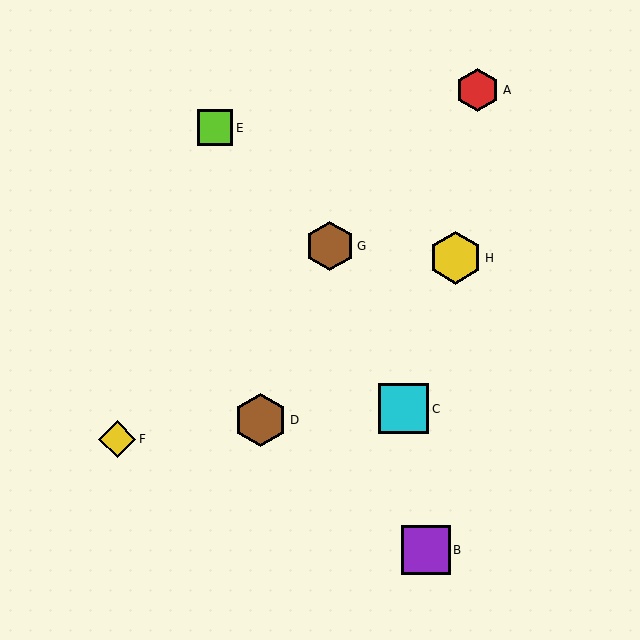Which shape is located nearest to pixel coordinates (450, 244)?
The yellow hexagon (labeled H) at (455, 258) is nearest to that location.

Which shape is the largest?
The yellow hexagon (labeled H) is the largest.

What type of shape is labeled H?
Shape H is a yellow hexagon.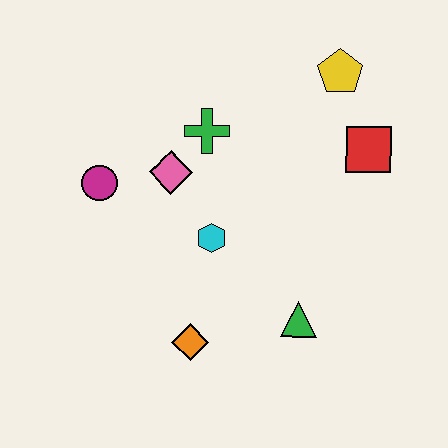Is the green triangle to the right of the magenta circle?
Yes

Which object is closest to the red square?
The yellow pentagon is closest to the red square.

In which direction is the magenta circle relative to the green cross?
The magenta circle is to the left of the green cross.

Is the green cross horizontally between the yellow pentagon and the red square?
No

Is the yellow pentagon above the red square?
Yes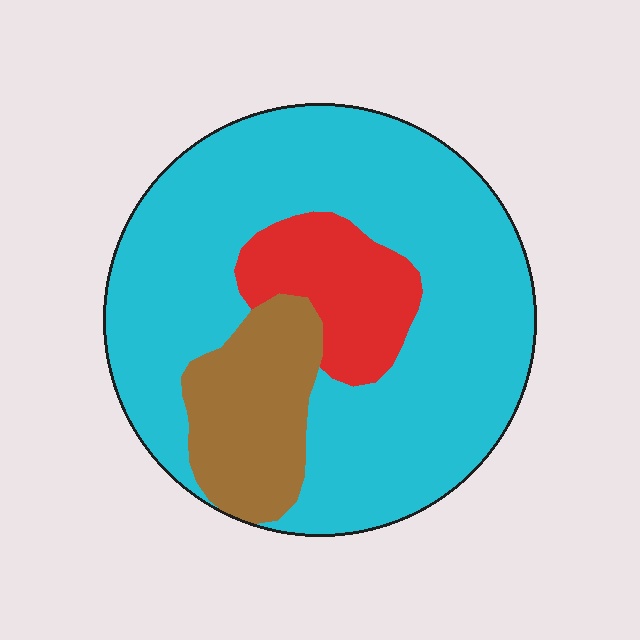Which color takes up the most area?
Cyan, at roughly 70%.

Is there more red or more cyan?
Cyan.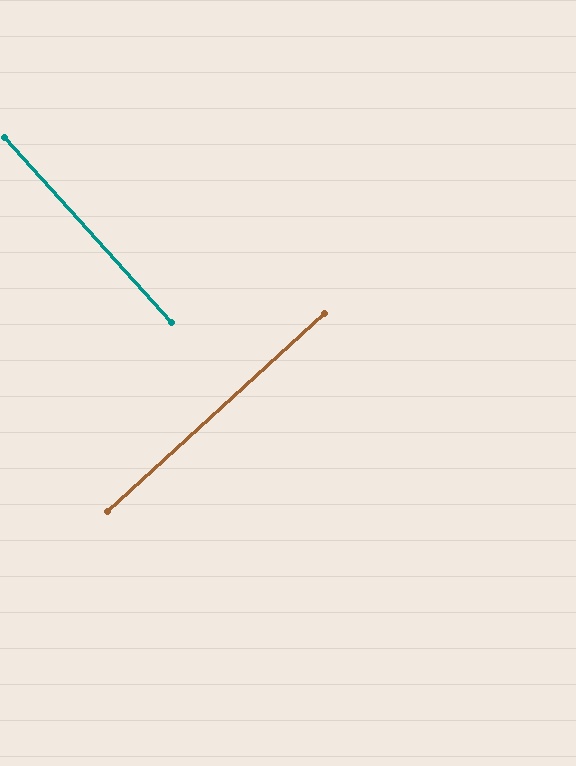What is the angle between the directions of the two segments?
Approximately 90 degrees.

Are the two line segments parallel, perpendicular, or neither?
Perpendicular — they meet at approximately 90°.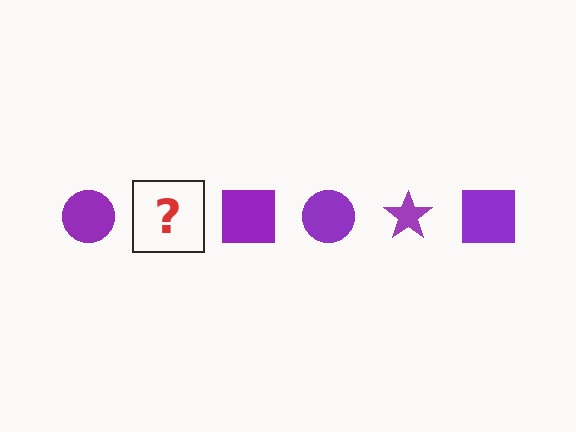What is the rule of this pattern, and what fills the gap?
The rule is that the pattern cycles through circle, star, square shapes in purple. The gap should be filled with a purple star.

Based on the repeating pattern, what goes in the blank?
The blank should be a purple star.